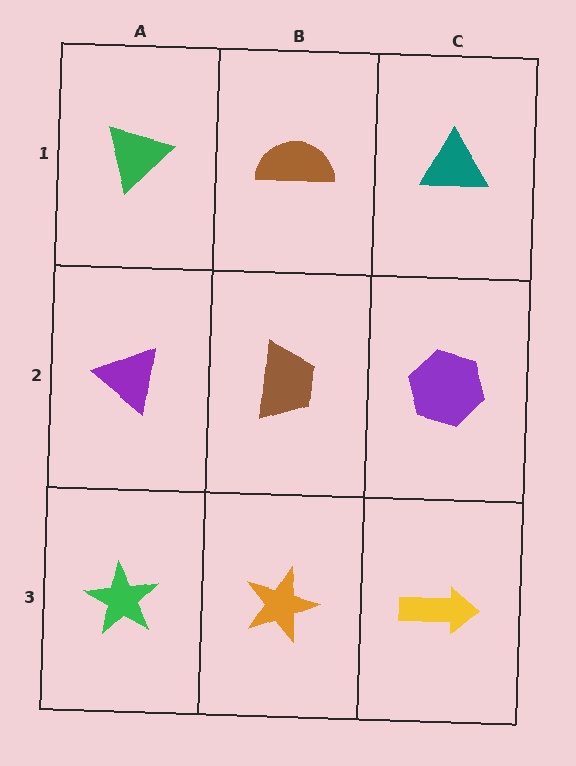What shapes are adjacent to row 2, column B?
A brown semicircle (row 1, column B), an orange star (row 3, column B), a purple triangle (row 2, column A), a purple hexagon (row 2, column C).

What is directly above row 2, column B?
A brown semicircle.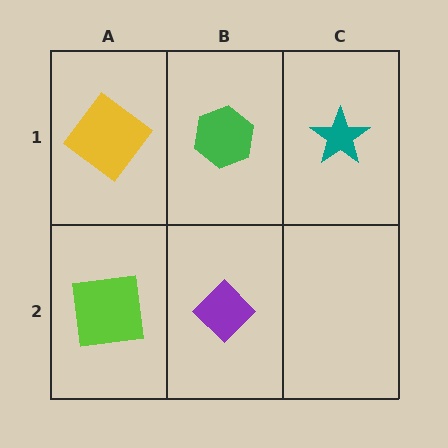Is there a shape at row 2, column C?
No, that cell is empty.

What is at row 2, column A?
A lime square.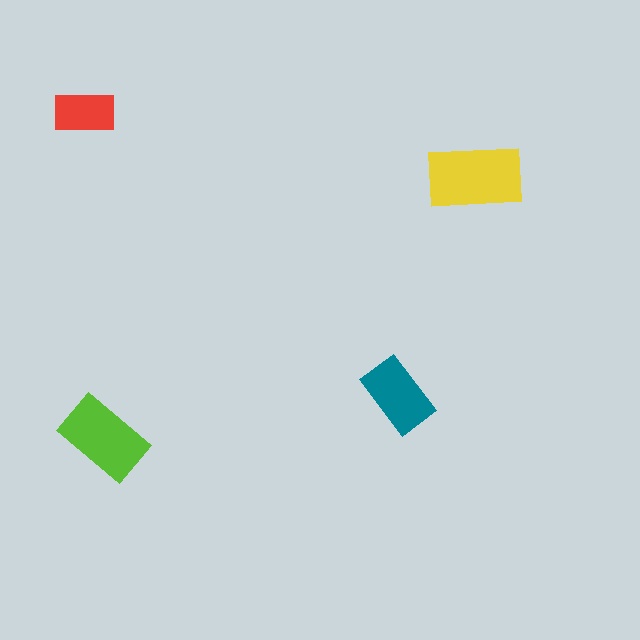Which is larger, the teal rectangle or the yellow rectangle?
The yellow one.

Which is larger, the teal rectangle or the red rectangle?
The teal one.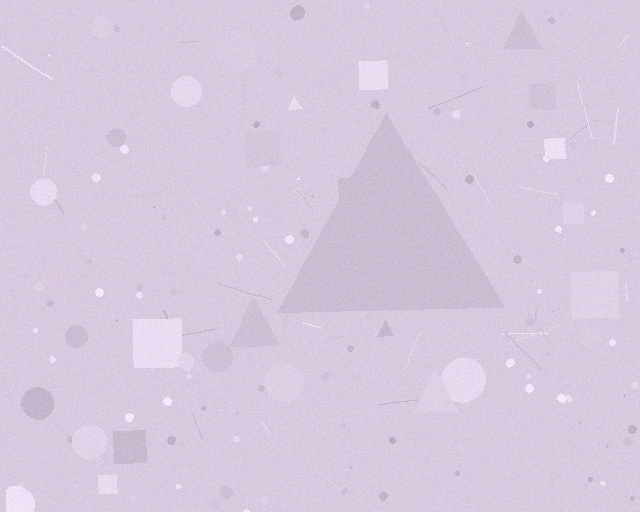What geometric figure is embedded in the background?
A triangle is embedded in the background.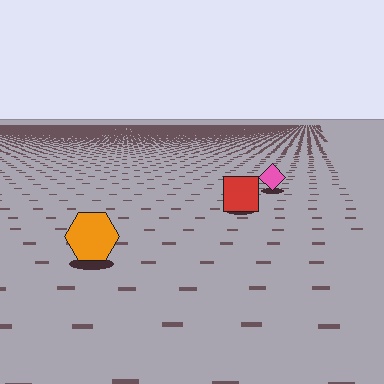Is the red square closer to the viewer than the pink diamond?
Yes. The red square is closer — you can tell from the texture gradient: the ground texture is coarser near it.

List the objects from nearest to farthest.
From nearest to farthest: the orange hexagon, the red square, the pink diamond.